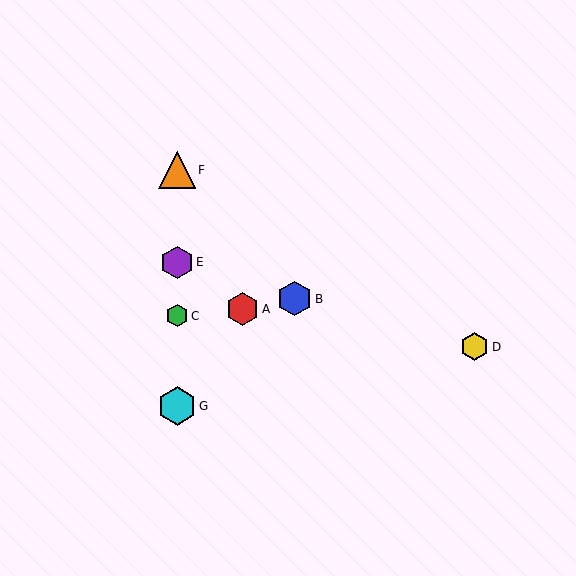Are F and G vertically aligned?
Yes, both are at x≈177.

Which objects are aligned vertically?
Objects C, E, F, G are aligned vertically.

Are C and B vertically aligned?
No, C is at x≈177 and B is at x≈294.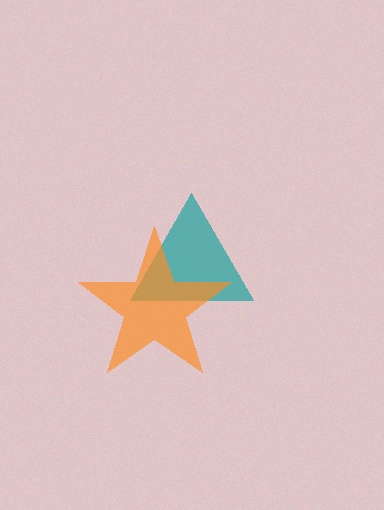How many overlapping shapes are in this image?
There are 2 overlapping shapes in the image.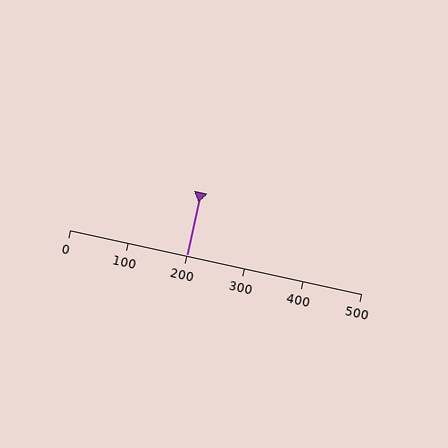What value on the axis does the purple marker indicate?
The marker indicates approximately 200.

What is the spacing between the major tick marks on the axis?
The major ticks are spaced 100 apart.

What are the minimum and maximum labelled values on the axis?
The axis runs from 0 to 500.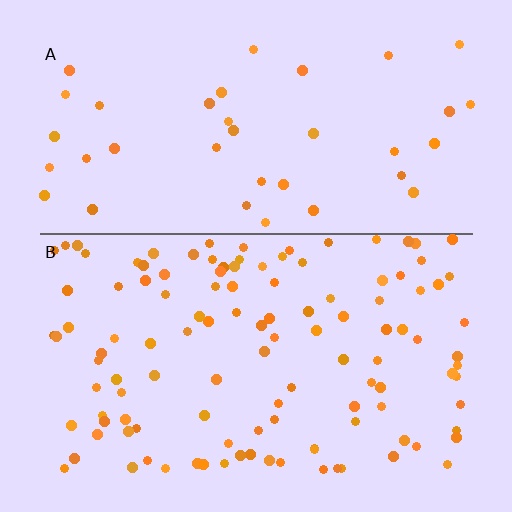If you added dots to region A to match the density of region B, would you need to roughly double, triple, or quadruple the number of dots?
Approximately triple.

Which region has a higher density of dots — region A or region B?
B (the bottom).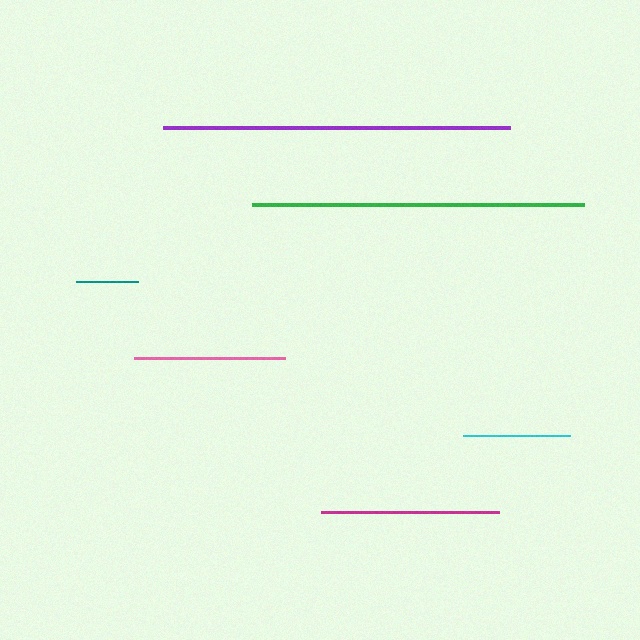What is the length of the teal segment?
The teal segment is approximately 62 pixels long.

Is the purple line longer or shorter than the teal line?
The purple line is longer than the teal line.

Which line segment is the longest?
The purple line is the longest at approximately 347 pixels.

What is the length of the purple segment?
The purple segment is approximately 347 pixels long.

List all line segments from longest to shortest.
From longest to shortest: purple, green, magenta, pink, cyan, teal.